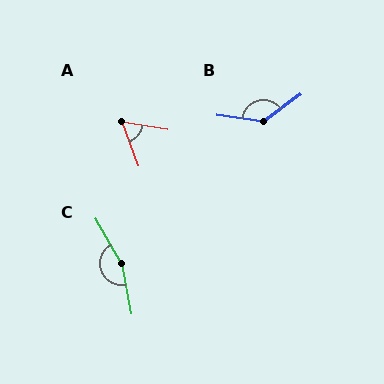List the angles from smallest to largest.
A (61°), B (136°), C (161°).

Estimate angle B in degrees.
Approximately 136 degrees.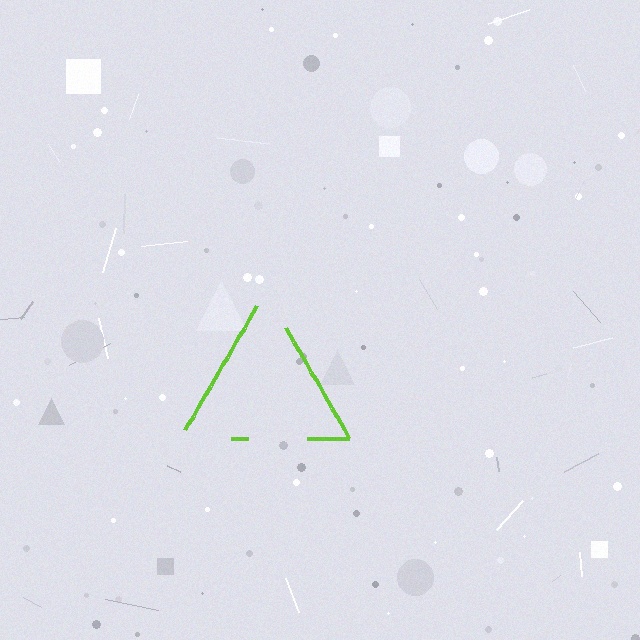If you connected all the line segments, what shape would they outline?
They would outline a triangle.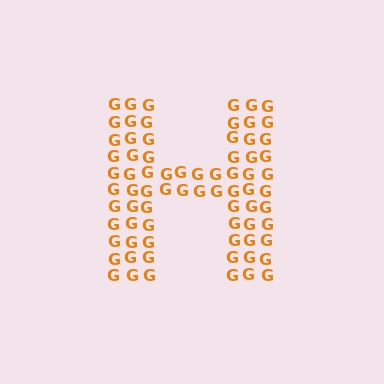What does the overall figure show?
The overall figure shows the letter H.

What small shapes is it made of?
It is made of small letter G's.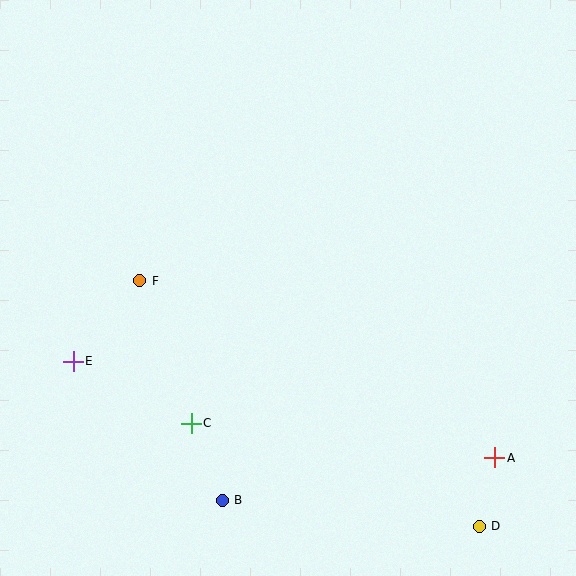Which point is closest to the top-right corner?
Point A is closest to the top-right corner.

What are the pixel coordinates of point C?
Point C is at (191, 423).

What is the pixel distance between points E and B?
The distance between E and B is 204 pixels.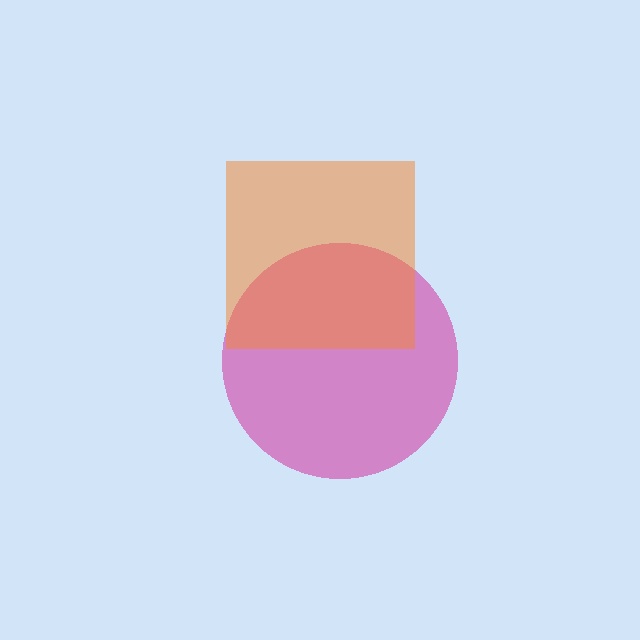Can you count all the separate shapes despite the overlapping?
Yes, there are 2 separate shapes.